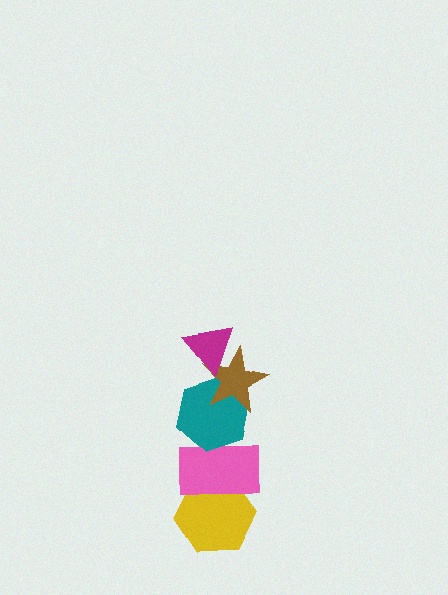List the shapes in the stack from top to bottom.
From top to bottom: the magenta triangle, the brown star, the teal hexagon, the pink rectangle, the yellow hexagon.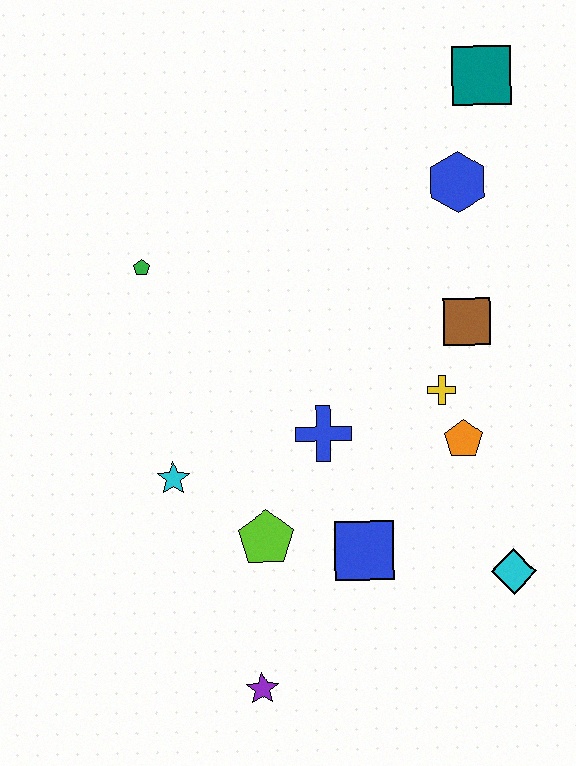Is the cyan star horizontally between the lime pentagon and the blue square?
No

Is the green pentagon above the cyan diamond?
Yes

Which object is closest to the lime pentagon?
The blue square is closest to the lime pentagon.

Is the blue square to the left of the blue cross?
No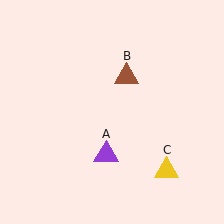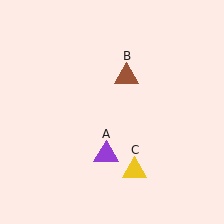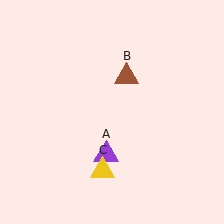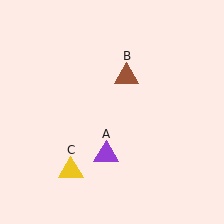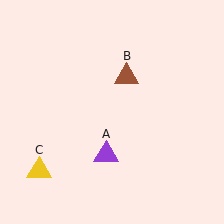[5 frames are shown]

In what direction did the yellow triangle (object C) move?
The yellow triangle (object C) moved left.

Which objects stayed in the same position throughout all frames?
Purple triangle (object A) and brown triangle (object B) remained stationary.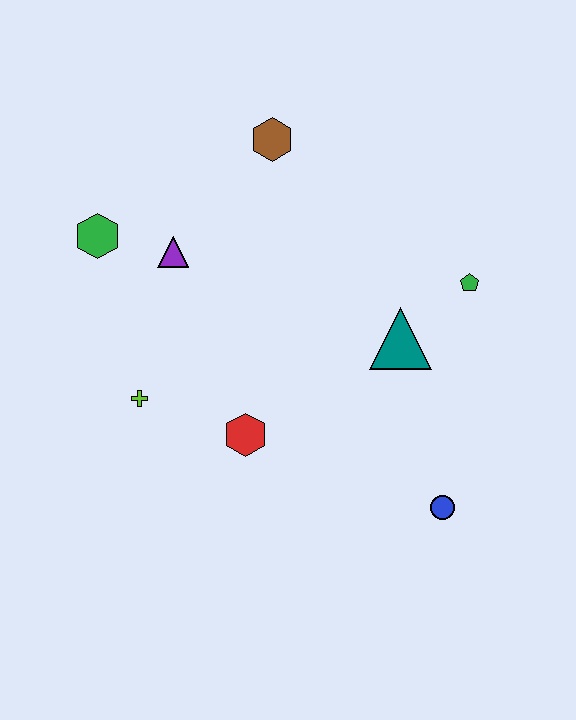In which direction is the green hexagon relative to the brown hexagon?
The green hexagon is to the left of the brown hexagon.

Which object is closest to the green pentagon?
The teal triangle is closest to the green pentagon.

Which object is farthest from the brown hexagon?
The blue circle is farthest from the brown hexagon.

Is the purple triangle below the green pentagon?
No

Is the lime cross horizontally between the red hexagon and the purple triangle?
No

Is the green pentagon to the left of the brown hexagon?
No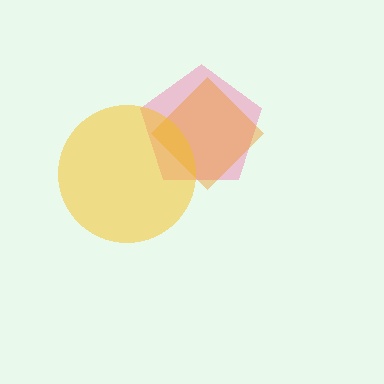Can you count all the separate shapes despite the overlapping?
Yes, there are 3 separate shapes.